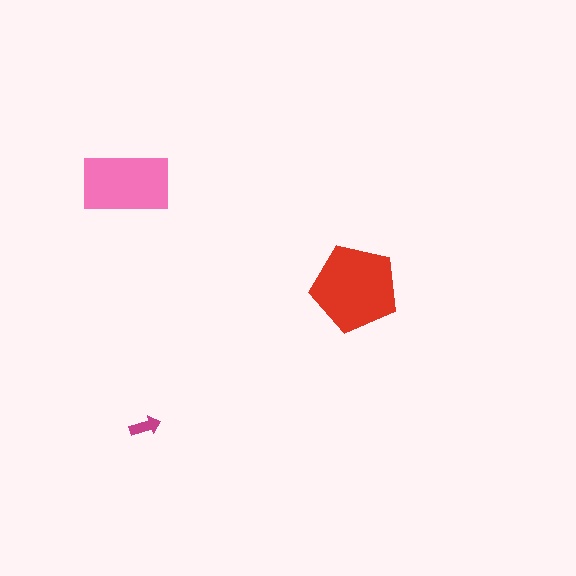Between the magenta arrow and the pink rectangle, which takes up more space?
The pink rectangle.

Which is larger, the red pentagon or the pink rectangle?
The red pentagon.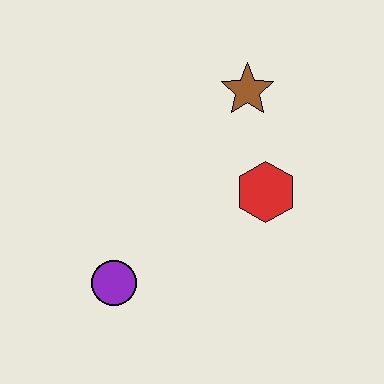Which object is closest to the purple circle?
The red hexagon is closest to the purple circle.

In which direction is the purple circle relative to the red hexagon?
The purple circle is to the left of the red hexagon.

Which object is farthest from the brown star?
The purple circle is farthest from the brown star.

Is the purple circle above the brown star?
No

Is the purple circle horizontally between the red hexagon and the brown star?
No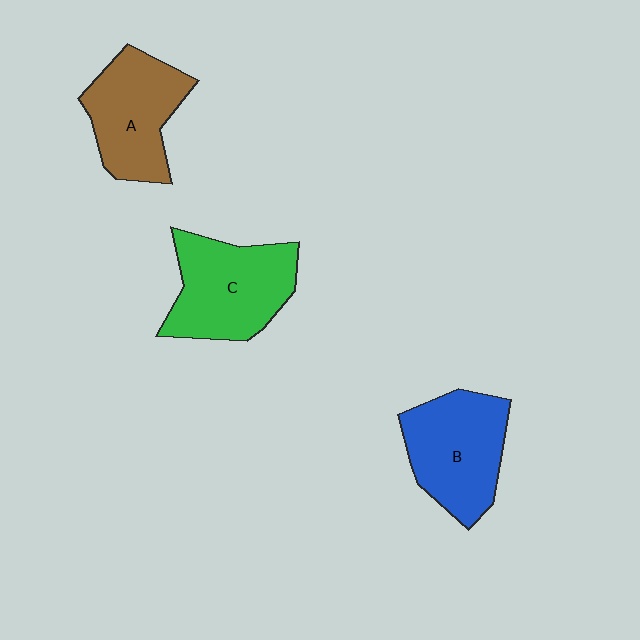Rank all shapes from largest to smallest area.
From largest to smallest: C (green), B (blue), A (brown).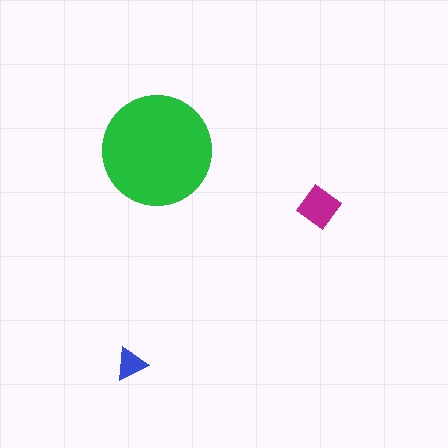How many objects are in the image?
There are 3 objects in the image.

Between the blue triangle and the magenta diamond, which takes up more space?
The magenta diamond.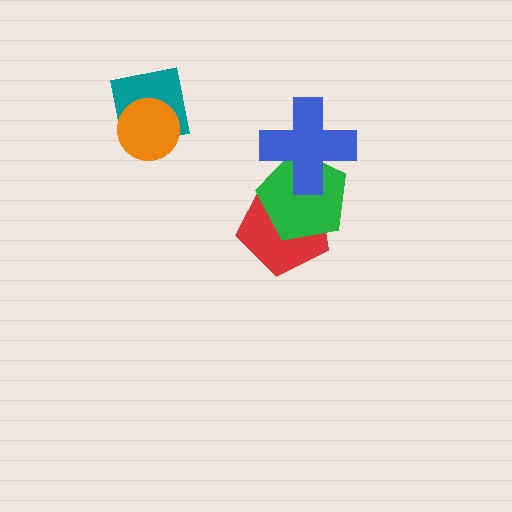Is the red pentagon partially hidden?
Yes, it is partially covered by another shape.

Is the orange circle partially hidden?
No, no other shape covers it.